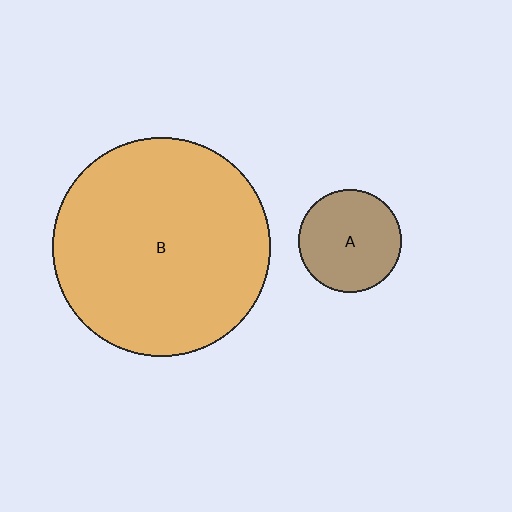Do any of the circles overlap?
No, none of the circles overlap.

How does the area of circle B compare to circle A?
Approximately 4.5 times.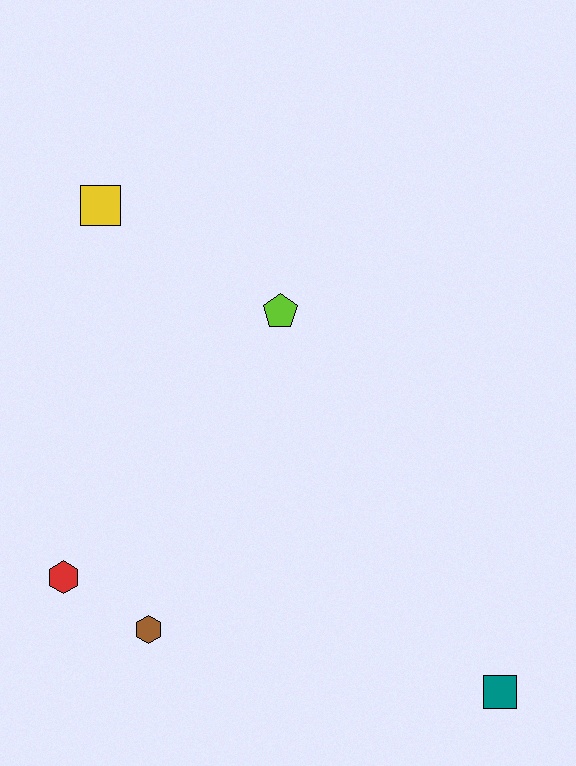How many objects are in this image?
There are 5 objects.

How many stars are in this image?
There are no stars.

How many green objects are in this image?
There are no green objects.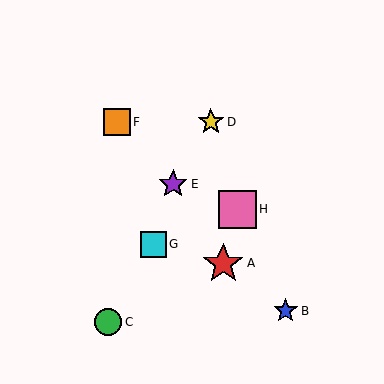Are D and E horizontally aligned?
No, D is at y≈122 and E is at y≈184.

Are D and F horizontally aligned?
Yes, both are at y≈122.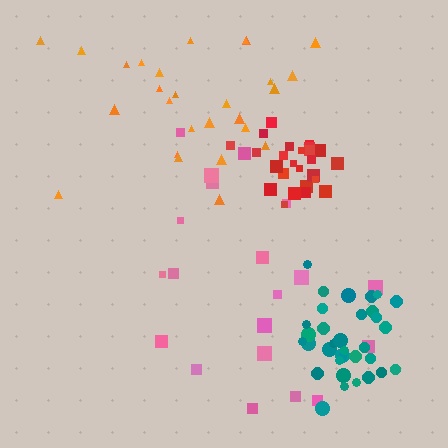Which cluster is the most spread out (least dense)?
Pink.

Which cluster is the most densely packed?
Red.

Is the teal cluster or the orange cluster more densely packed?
Teal.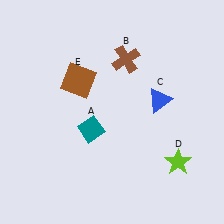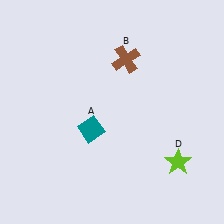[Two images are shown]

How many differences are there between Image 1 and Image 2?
There are 2 differences between the two images.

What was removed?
The brown square (E), the blue triangle (C) were removed in Image 2.